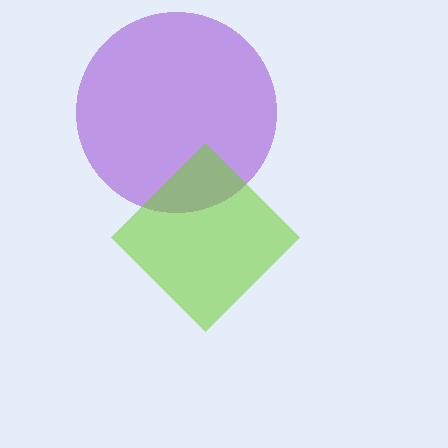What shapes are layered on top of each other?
The layered shapes are: a purple circle, a lime diamond.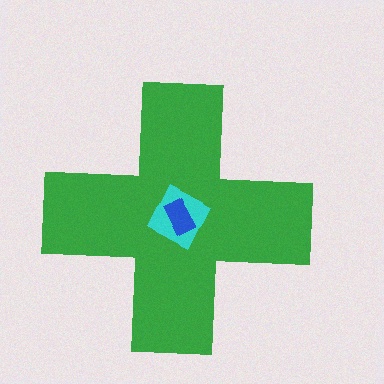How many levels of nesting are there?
3.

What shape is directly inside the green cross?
The cyan square.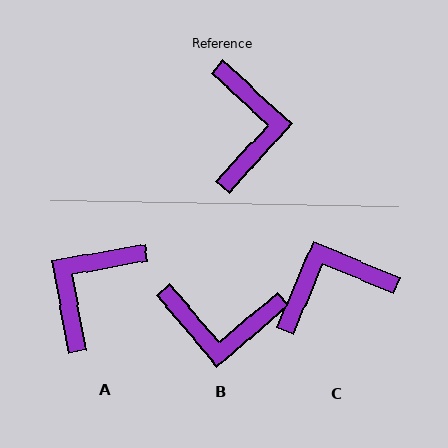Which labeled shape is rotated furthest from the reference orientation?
A, about 143 degrees away.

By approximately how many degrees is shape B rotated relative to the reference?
Approximately 97 degrees clockwise.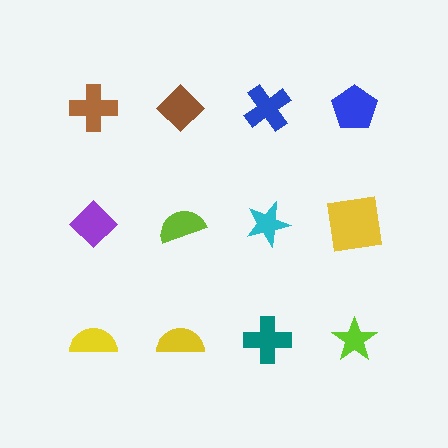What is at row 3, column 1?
A yellow semicircle.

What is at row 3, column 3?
A teal cross.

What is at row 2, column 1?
A purple diamond.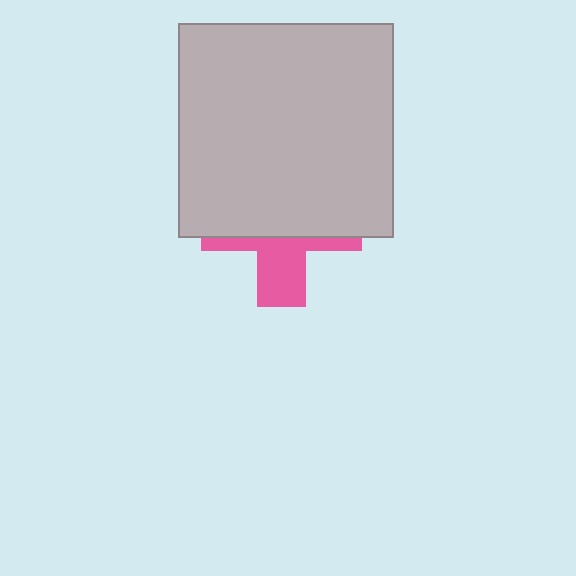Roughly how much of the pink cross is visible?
A small part of it is visible (roughly 37%).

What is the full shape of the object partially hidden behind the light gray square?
The partially hidden object is a pink cross.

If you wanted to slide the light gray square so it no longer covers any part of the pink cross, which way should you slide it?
Slide it up — that is the most direct way to separate the two shapes.